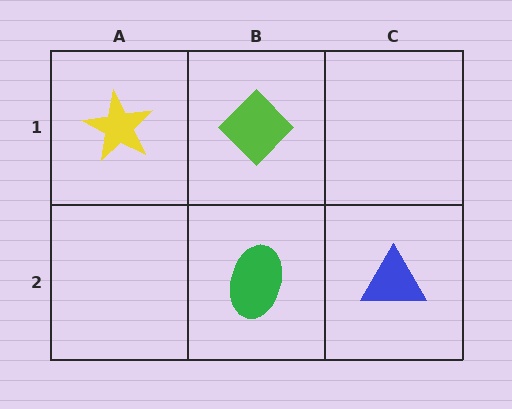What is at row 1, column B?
A lime diamond.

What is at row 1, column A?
A yellow star.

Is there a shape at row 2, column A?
No, that cell is empty.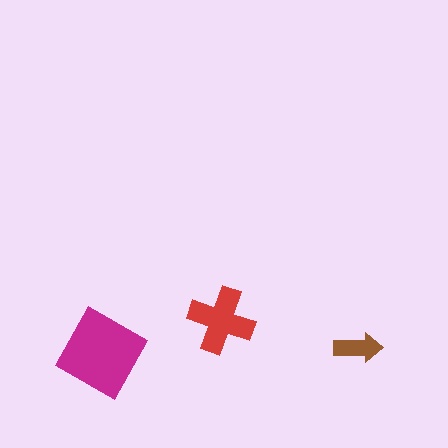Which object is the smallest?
The brown arrow.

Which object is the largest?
The magenta diamond.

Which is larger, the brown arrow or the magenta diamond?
The magenta diamond.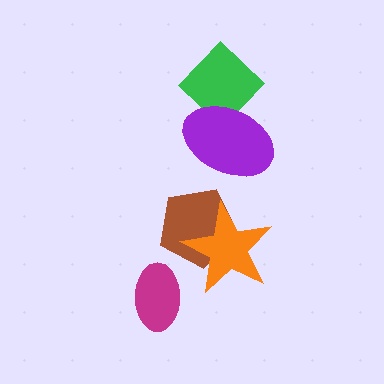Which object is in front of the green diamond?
The purple ellipse is in front of the green diamond.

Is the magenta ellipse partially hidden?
No, no other shape covers it.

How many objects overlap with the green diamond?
1 object overlaps with the green diamond.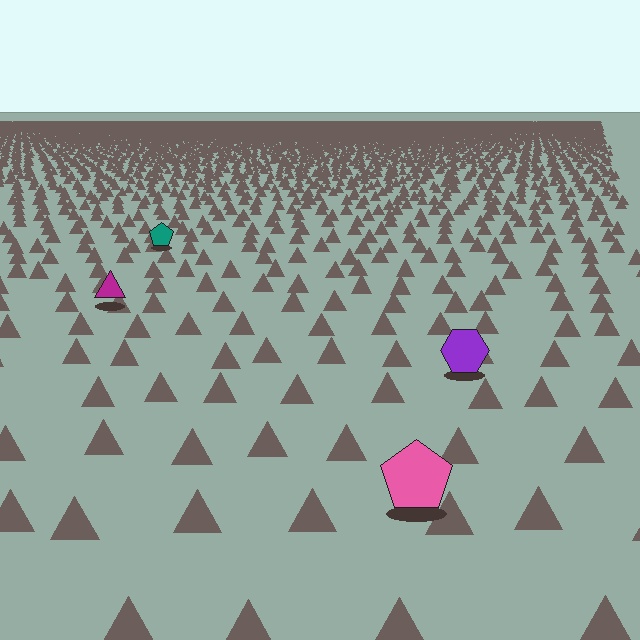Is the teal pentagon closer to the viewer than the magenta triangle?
No. The magenta triangle is closer — you can tell from the texture gradient: the ground texture is coarser near it.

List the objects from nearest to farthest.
From nearest to farthest: the pink pentagon, the purple hexagon, the magenta triangle, the teal pentagon.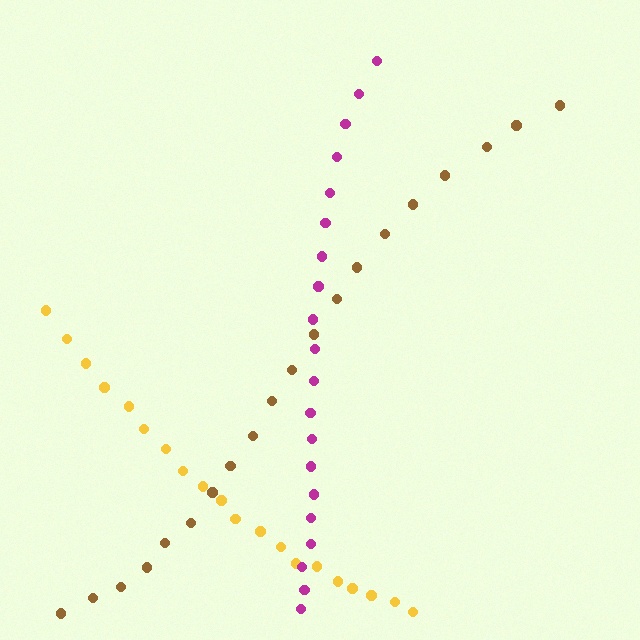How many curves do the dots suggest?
There are 3 distinct paths.